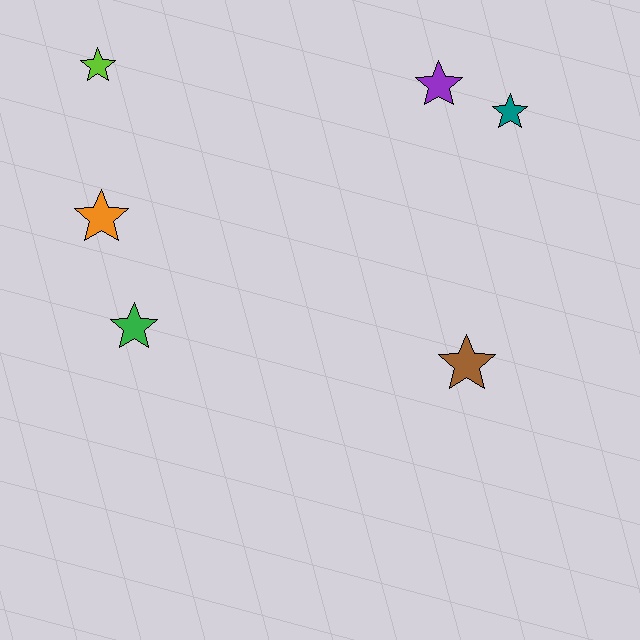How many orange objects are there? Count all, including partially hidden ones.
There is 1 orange object.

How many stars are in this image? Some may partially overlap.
There are 6 stars.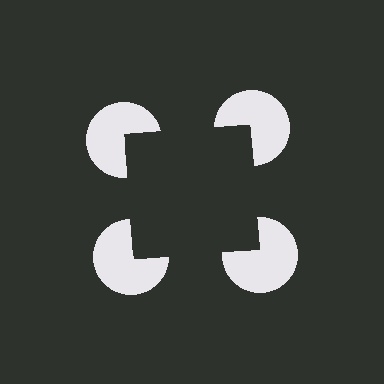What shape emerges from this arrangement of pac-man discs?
An illusory square — its edges are inferred from the aligned wedge cuts in the pac-man discs, not physically drawn.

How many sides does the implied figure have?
4 sides.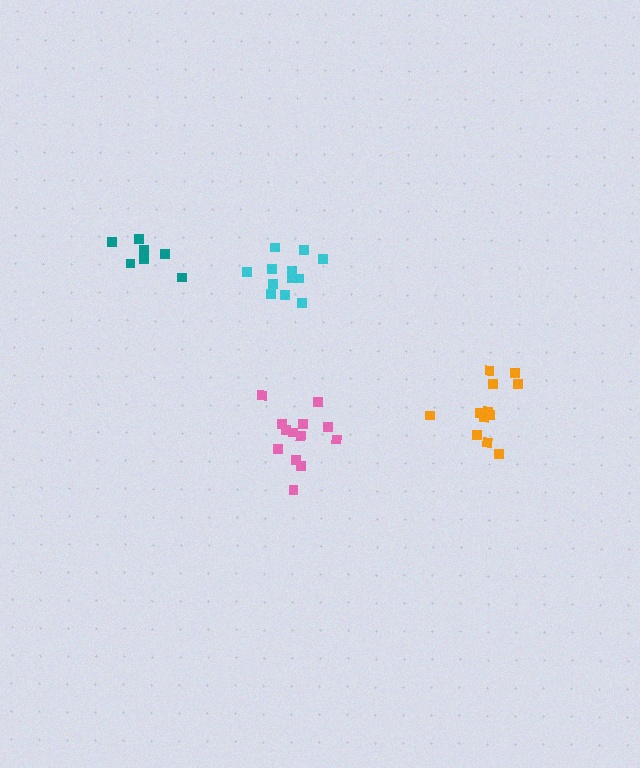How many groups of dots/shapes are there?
There are 4 groups.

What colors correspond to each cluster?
The clusters are colored: teal, pink, cyan, orange.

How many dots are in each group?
Group 1: 7 dots, Group 2: 13 dots, Group 3: 12 dots, Group 4: 12 dots (44 total).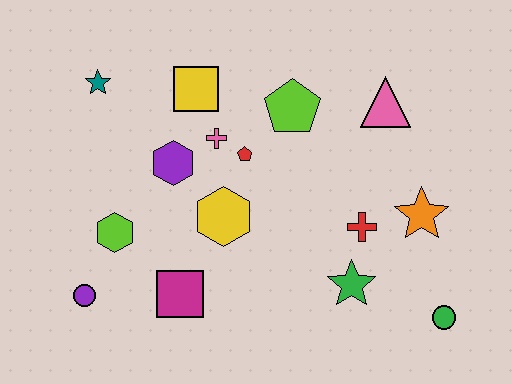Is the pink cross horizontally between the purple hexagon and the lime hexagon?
No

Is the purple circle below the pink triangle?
Yes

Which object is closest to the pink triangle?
The lime pentagon is closest to the pink triangle.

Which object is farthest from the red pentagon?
The green circle is farthest from the red pentagon.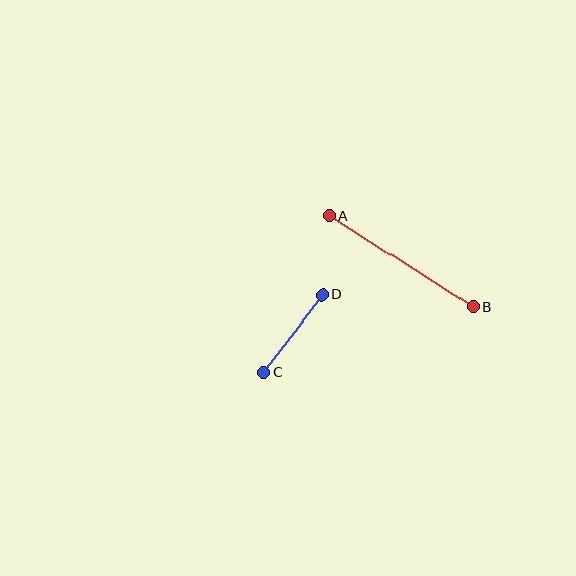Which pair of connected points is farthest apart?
Points A and B are farthest apart.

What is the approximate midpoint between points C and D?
The midpoint is at approximately (293, 334) pixels.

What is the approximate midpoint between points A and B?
The midpoint is at approximately (401, 261) pixels.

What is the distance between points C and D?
The distance is approximately 97 pixels.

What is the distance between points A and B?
The distance is approximately 171 pixels.